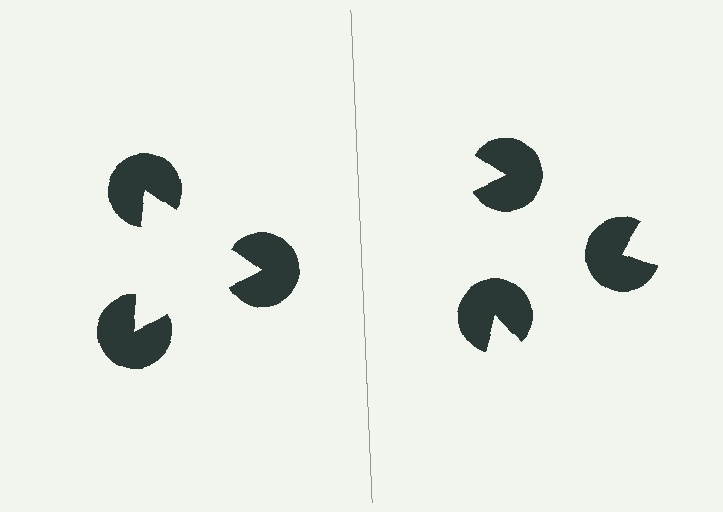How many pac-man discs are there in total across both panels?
6 — 3 on each side.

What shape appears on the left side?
An illusory triangle.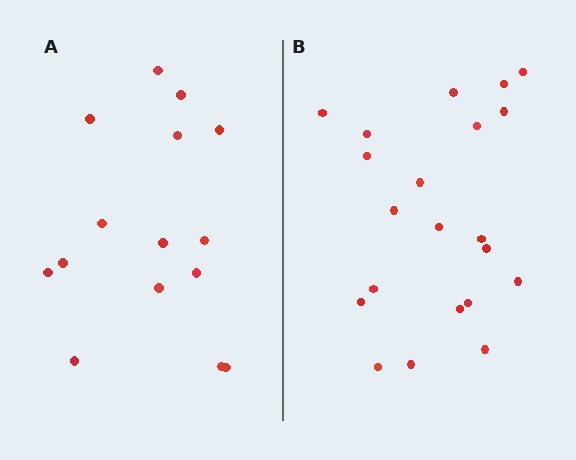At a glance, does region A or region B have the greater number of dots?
Region B (the right region) has more dots.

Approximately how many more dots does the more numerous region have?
Region B has about 6 more dots than region A.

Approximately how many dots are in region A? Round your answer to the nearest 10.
About 20 dots. (The exact count is 15, which rounds to 20.)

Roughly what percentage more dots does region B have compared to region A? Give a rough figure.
About 40% more.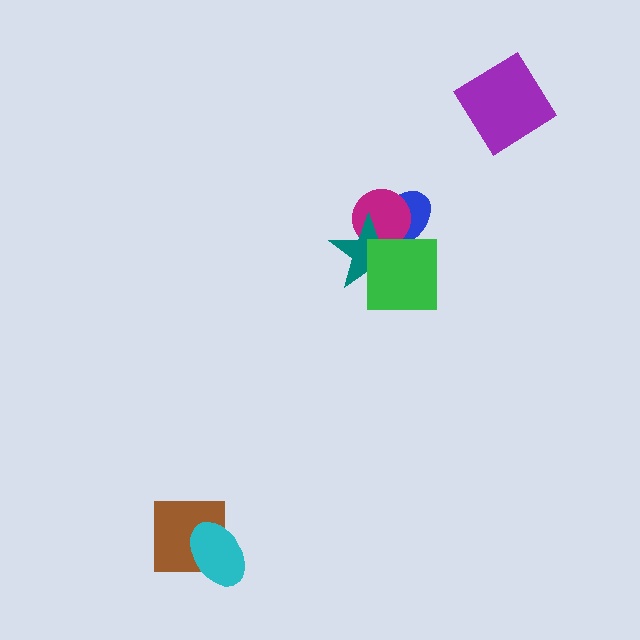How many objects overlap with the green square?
2 objects overlap with the green square.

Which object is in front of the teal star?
The green square is in front of the teal star.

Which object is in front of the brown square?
The cyan ellipse is in front of the brown square.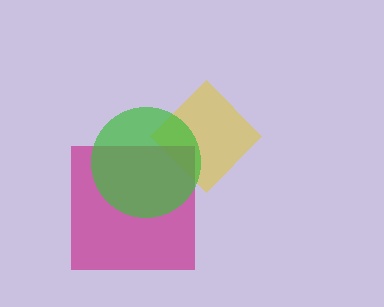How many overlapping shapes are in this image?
There are 3 overlapping shapes in the image.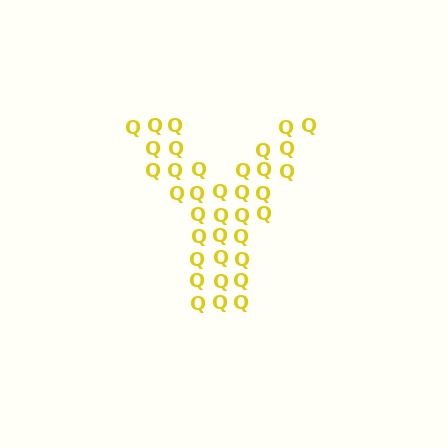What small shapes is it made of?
It is made of small letter Q's.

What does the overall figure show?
The overall figure shows the letter Y.